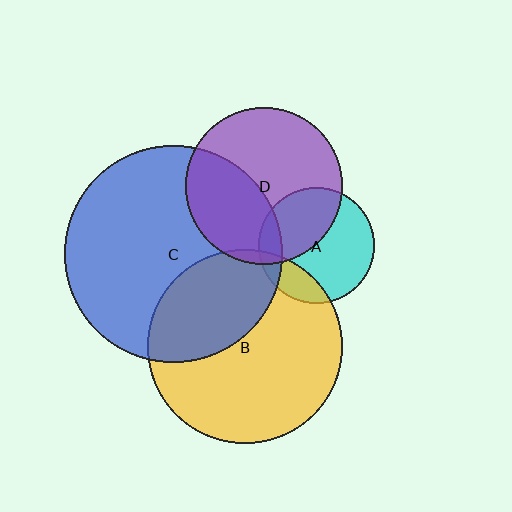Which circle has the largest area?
Circle C (blue).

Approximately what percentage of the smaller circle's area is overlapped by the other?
Approximately 20%.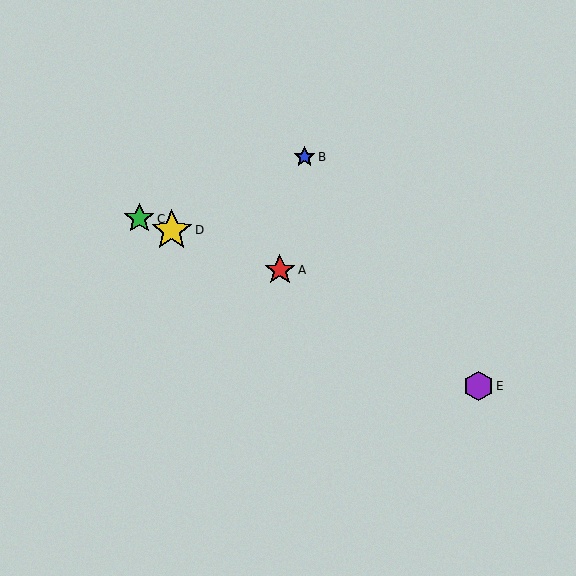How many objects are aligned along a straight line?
3 objects (A, C, D) are aligned along a straight line.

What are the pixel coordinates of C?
Object C is at (139, 219).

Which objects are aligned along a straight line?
Objects A, C, D are aligned along a straight line.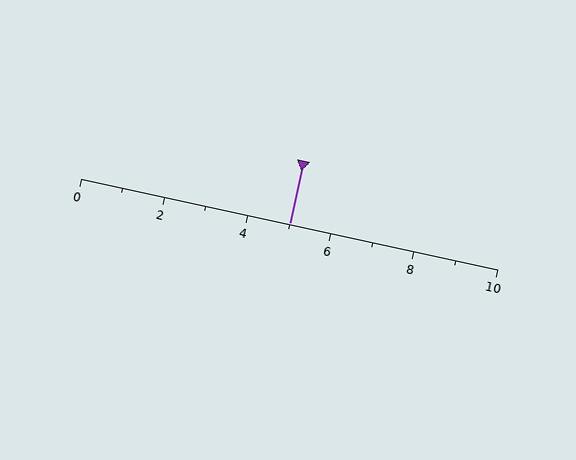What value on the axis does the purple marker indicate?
The marker indicates approximately 5.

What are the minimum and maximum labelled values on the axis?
The axis runs from 0 to 10.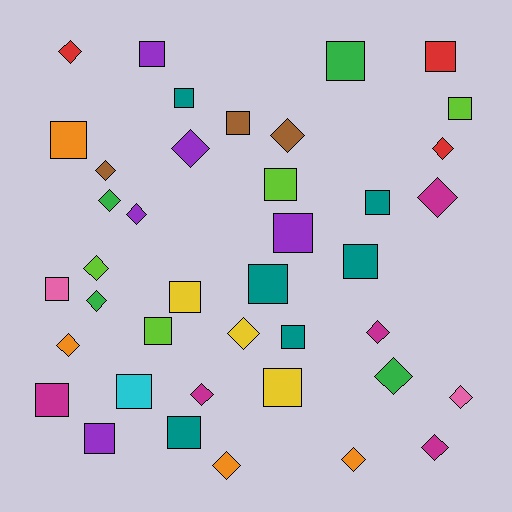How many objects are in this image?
There are 40 objects.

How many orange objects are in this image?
There are 4 orange objects.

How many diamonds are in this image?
There are 19 diamonds.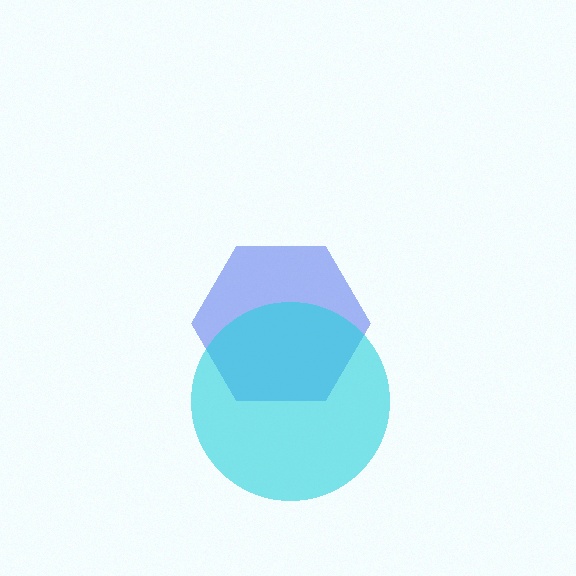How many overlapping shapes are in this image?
There are 2 overlapping shapes in the image.